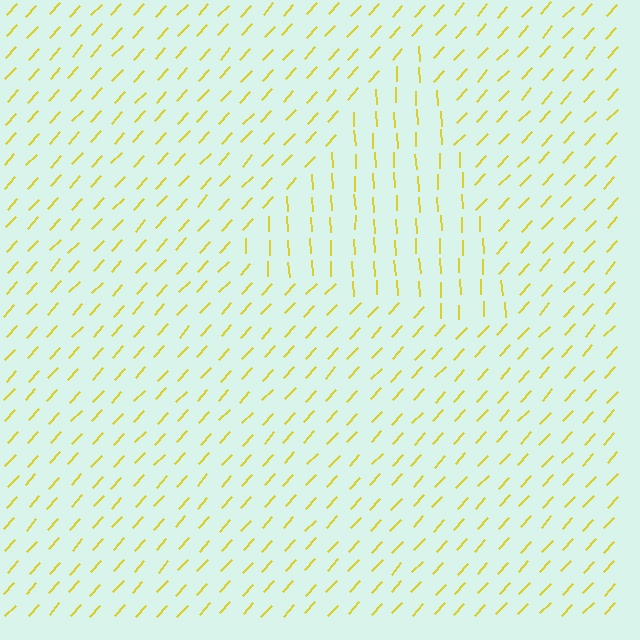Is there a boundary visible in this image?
Yes, there is a texture boundary formed by a change in line orientation.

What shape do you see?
I see a triangle.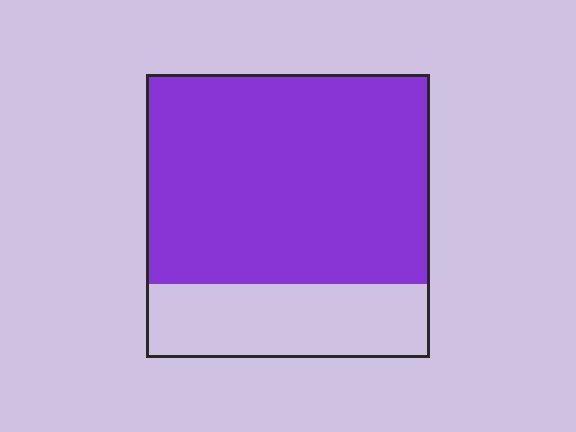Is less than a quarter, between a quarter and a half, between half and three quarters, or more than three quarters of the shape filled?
Between half and three quarters.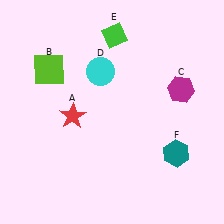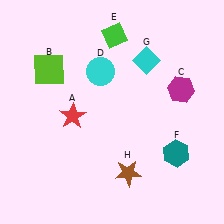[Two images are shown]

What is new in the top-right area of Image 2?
A cyan diamond (G) was added in the top-right area of Image 2.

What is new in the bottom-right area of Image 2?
A brown star (H) was added in the bottom-right area of Image 2.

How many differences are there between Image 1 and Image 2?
There are 2 differences between the two images.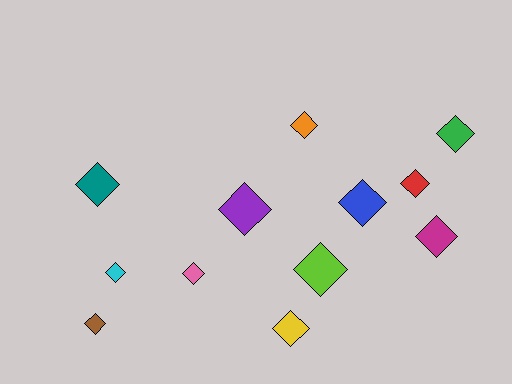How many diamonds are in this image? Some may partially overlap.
There are 12 diamonds.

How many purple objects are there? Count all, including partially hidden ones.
There is 1 purple object.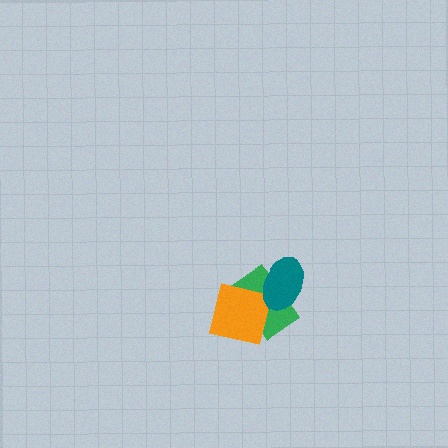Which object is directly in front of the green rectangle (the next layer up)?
The orange square is directly in front of the green rectangle.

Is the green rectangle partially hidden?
Yes, it is partially covered by another shape.